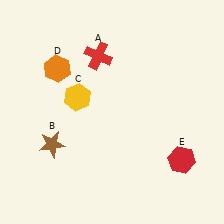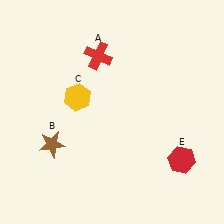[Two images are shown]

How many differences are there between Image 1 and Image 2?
There is 1 difference between the two images.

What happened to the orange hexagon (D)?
The orange hexagon (D) was removed in Image 2. It was in the top-left area of Image 1.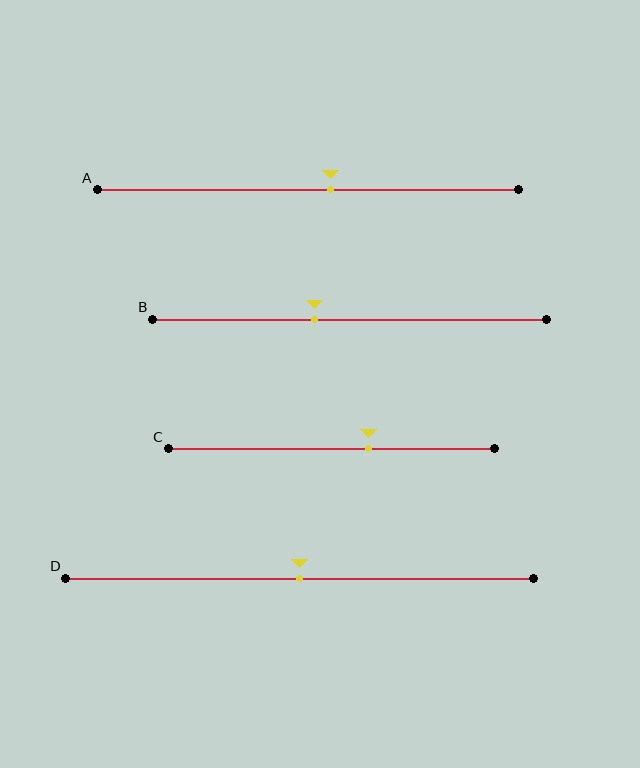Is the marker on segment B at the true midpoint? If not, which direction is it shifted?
No, the marker on segment B is shifted to the left by about 9% of the segment length.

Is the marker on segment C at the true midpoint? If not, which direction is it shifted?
No, the marker on segment C is shifted to the right by about 11% of the segment length.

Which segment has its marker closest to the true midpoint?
Segment D has its marker closest to the true midpoint.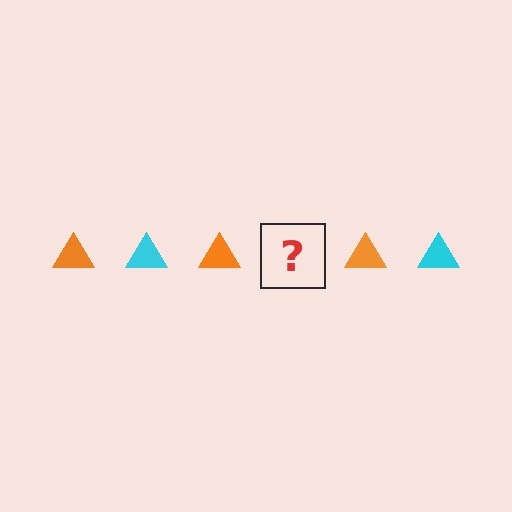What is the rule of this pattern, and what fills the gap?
The rule is that the pattern cycles through orange, cyan triangles. The gap should be filled with a cyan triangle.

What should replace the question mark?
The question mark should be replaced with a cyan triangle.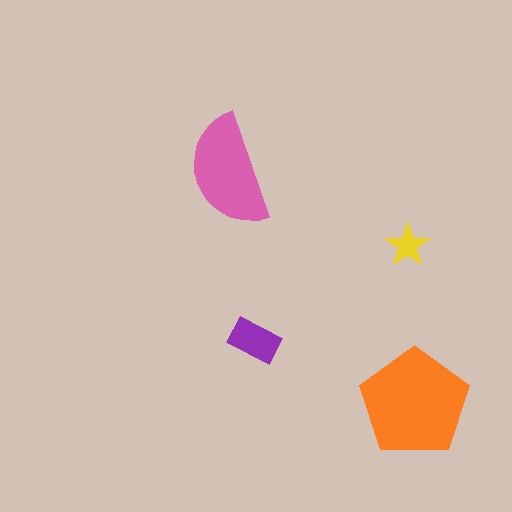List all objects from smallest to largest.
The yellow star, the purple rectangle, the pink semicircle, the orange pentagon.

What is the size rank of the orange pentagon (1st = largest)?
1st.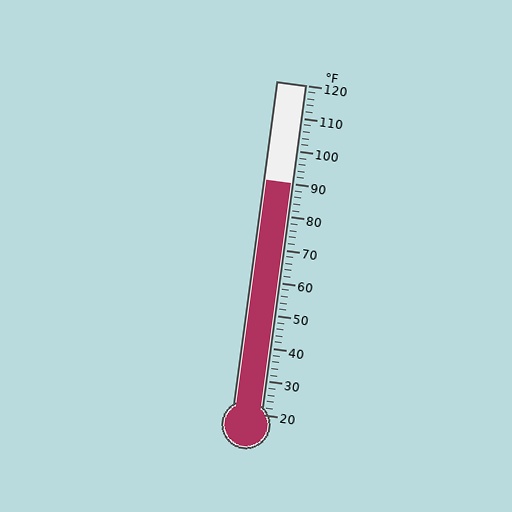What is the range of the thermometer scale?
The thermometer scale ranges from 20°F to 120°F.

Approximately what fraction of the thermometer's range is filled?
The thermometer is filled to approximately 70% of its range.